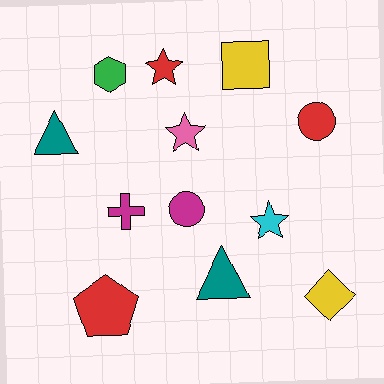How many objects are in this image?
There are 12 objects.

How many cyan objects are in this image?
There is 1 cyan object.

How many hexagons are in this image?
There is 1 hexagon.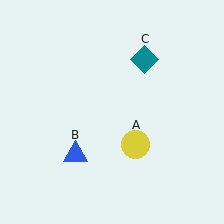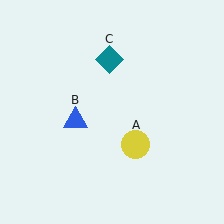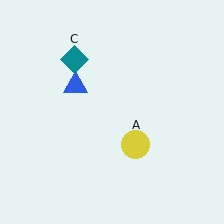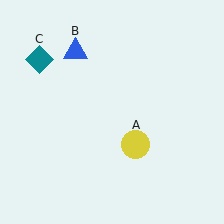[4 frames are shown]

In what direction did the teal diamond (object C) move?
The teal diamond (object C) moved left.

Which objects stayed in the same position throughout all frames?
Yellow circle (object A) remained stationary.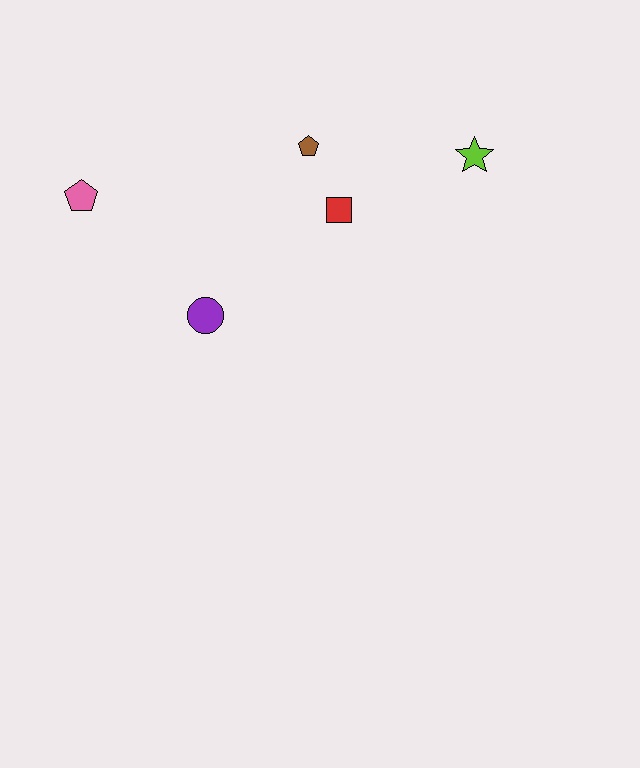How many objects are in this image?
There are 5 objects.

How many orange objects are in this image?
There are no orange objects.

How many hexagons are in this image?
There are no hexagons.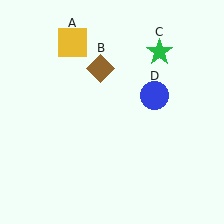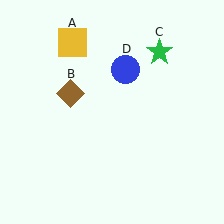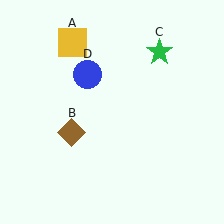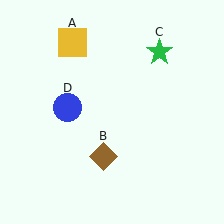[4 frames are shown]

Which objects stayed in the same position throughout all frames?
Yellow square (object A) and green star (object C) remained stationary.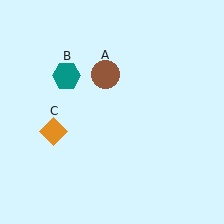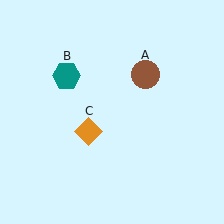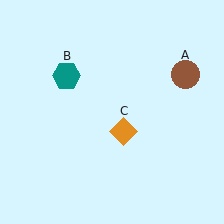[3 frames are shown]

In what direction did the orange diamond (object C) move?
The orange diamond (object C) moved right.